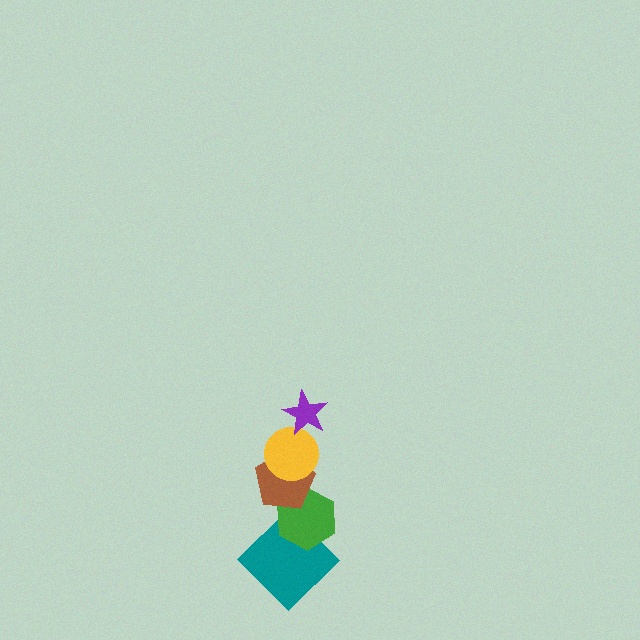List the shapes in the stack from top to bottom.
From top to bottom: the purple star, the yellow circle, the brown pentagon, the green hexagon, the teal diamond.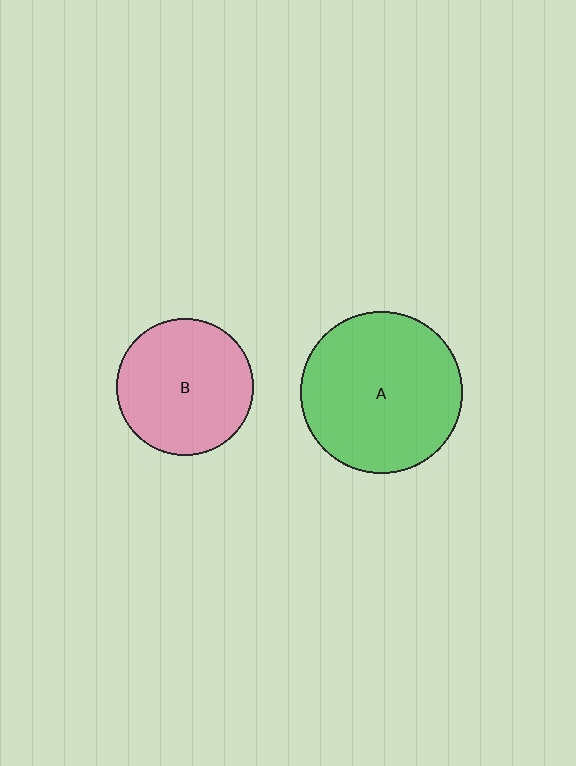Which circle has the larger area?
Circle A (green).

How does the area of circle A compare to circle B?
Approximately 1.4 times.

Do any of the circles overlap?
No, none of the circles overlap.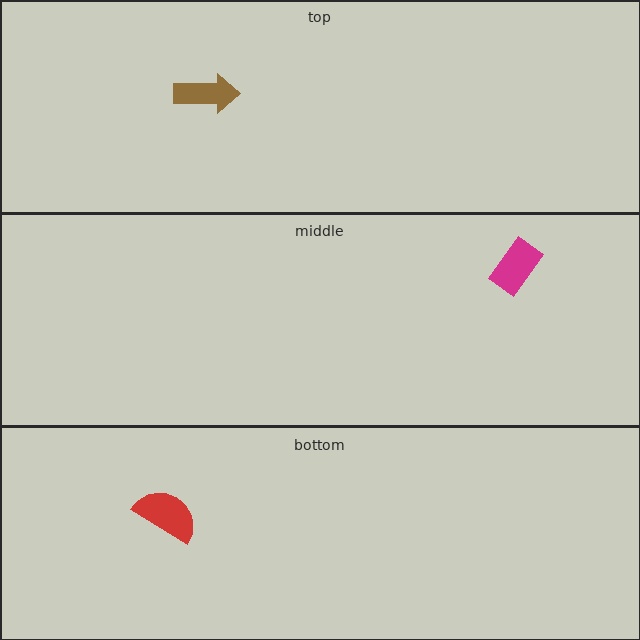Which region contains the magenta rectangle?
The middle region.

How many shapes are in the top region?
1.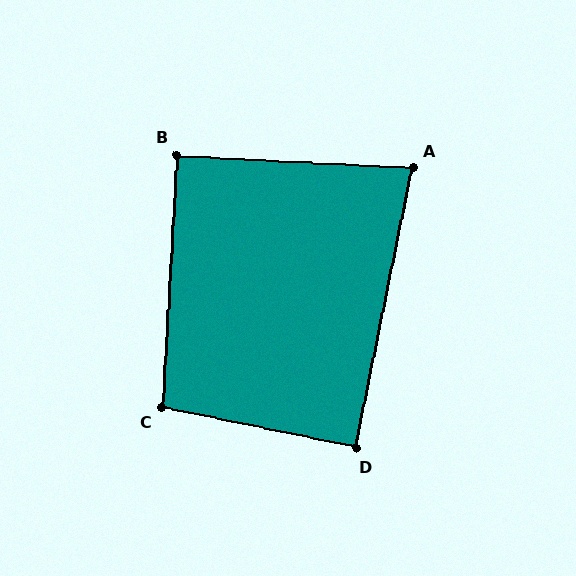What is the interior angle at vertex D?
Approximately 90 degrees (approximately right).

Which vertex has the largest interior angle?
C, at approximately 98 degrees.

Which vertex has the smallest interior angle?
A, at approximately 82 degrees.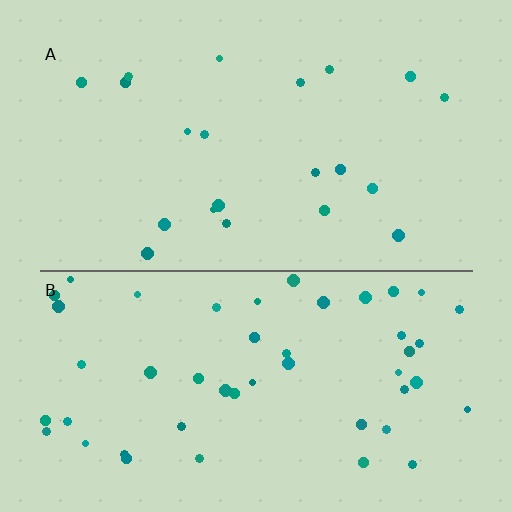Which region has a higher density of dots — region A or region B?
B (the bottom).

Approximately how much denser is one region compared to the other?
Approximately 2.2× — region B over region A.